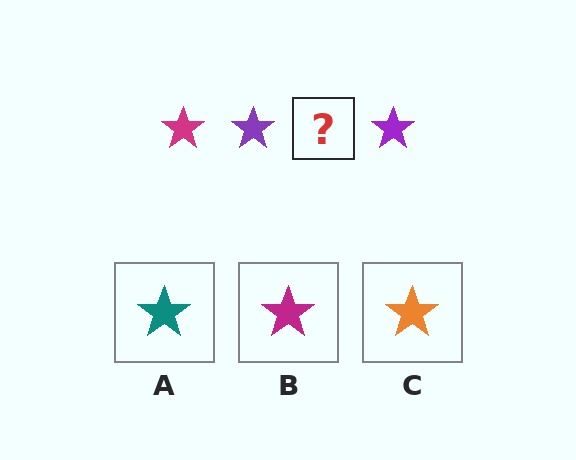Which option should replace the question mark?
Option B.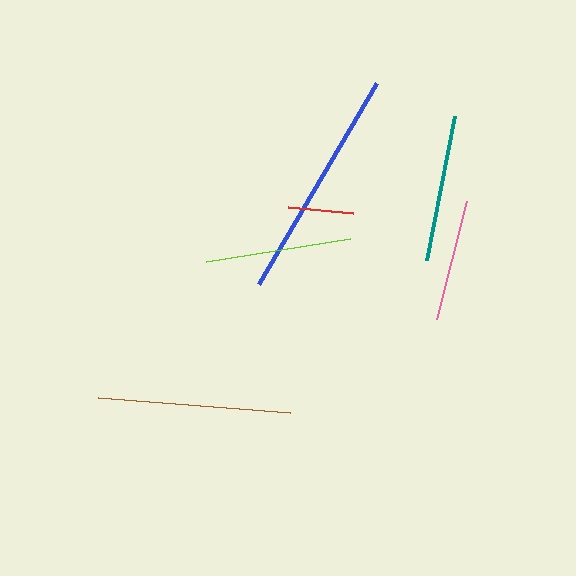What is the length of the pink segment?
The pink segment is approximately 122 pixels long.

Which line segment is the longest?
The blue line is the longest at approximately 233 pixels.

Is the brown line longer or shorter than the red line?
The brown line is longer than the red line.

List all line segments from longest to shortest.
From longest to shortest: blue, brown, teal, lime, pink, red.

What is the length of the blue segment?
The blue segment is approximately 233 pixels long.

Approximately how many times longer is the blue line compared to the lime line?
The blue line is approximately 1.6 times the length of the lime line.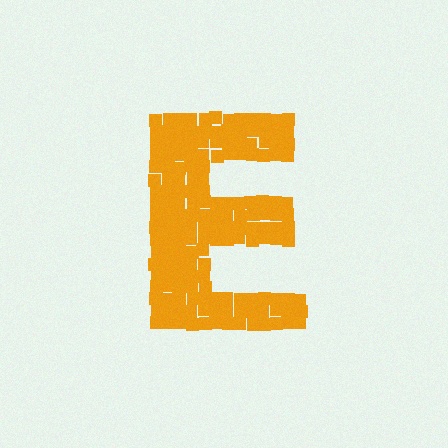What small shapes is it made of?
It is made of small squares.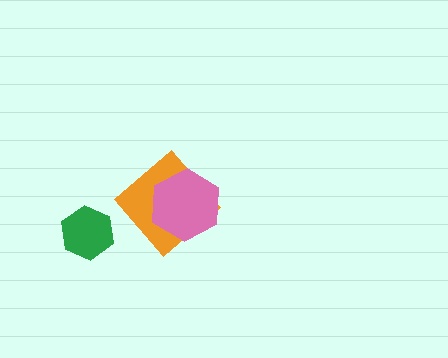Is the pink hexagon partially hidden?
No, no other shape covers it.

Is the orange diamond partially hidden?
Yes, it is partially covered by another shape.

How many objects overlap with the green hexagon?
0 objects overlap with the green hexagon.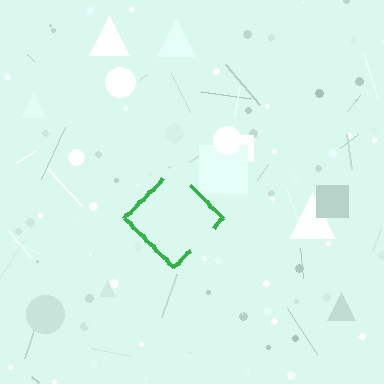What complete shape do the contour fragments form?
The contour fragments form a diamond.